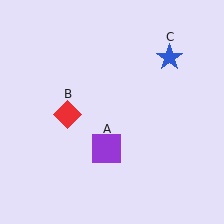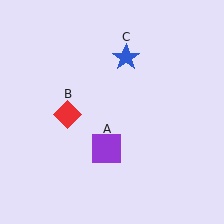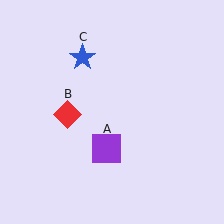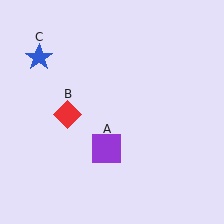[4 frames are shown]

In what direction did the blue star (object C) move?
The blue star (object C) moved left.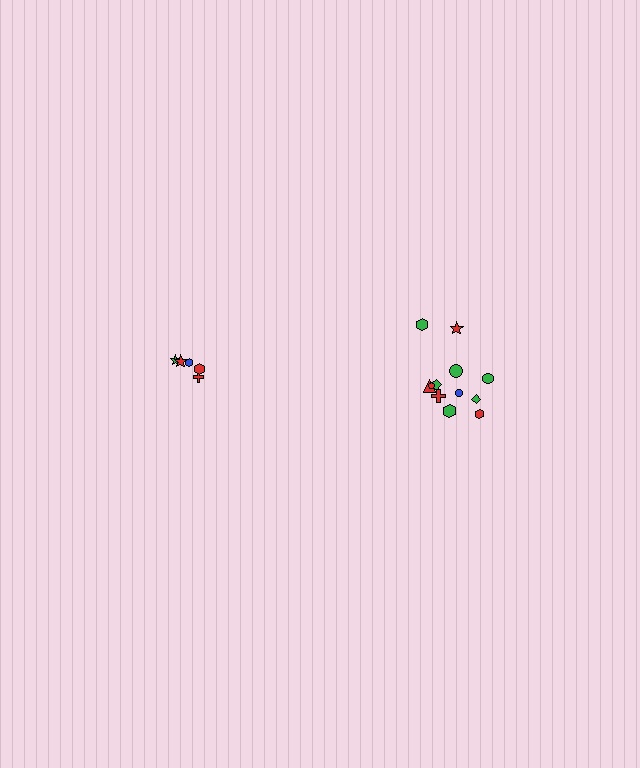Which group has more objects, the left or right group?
The right group.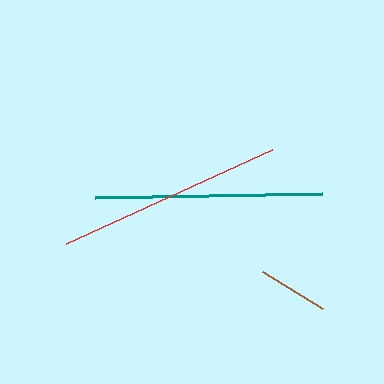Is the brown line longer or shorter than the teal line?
The teal line is longer than the brown line.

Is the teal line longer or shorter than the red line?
The teal line is longer than the red line.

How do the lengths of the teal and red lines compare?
The teal and red lines are approximately the same length.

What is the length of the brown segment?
The brown segment is approximately 71 pixels long.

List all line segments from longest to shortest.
From longest to shortest: teal, red, brown.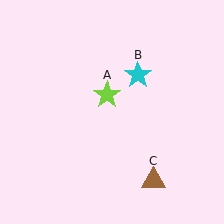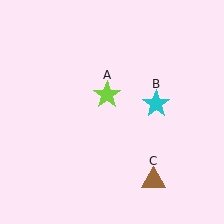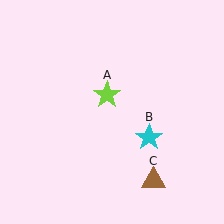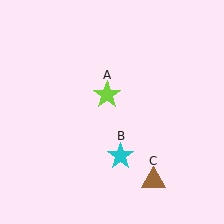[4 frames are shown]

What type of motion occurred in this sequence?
The cyan star (object B) rotated clockwise around the center of the scene.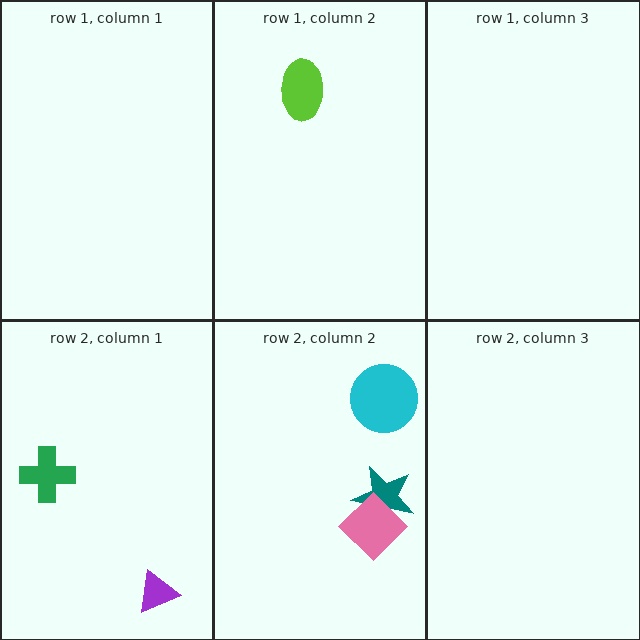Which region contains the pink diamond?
The row 2, column 2 region.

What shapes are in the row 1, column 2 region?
The lime ellipse.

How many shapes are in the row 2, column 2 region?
3.